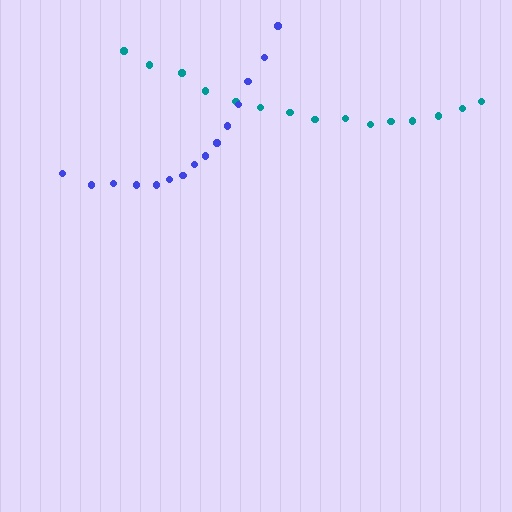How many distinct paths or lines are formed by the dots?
There are 2 distinct paths.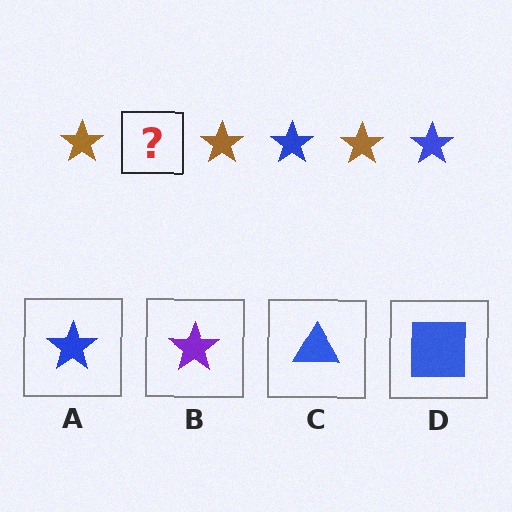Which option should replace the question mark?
Option A.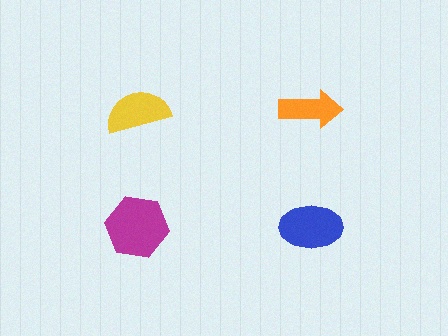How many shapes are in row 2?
2 shapes.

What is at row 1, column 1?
A yellow semicircle.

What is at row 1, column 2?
An orange arrow.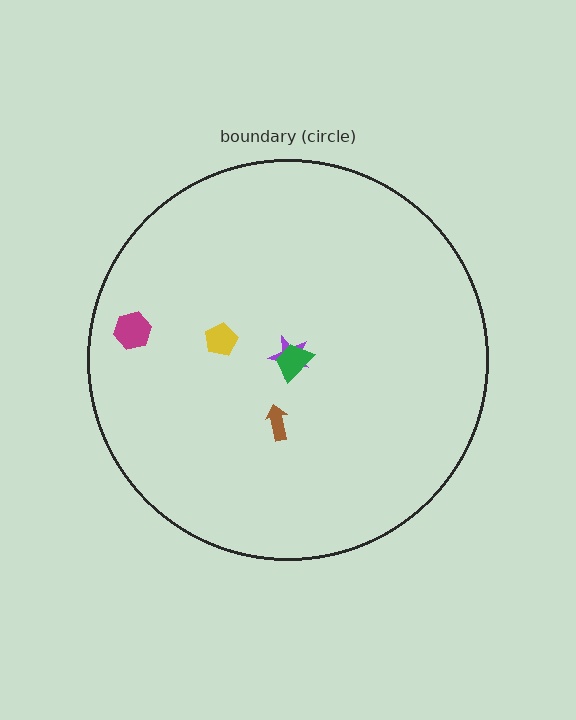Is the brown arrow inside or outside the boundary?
Inside.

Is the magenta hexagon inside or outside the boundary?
Inside.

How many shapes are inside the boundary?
5 inside, 0 outside.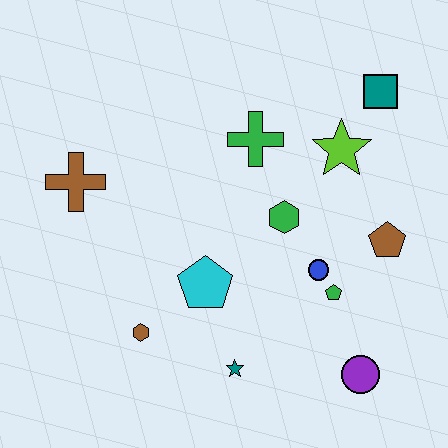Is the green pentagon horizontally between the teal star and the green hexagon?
No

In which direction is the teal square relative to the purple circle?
The teal square is above the purple circle.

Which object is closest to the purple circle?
The green pentagon is closest to the purple circle.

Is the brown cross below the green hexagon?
No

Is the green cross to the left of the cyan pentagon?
No